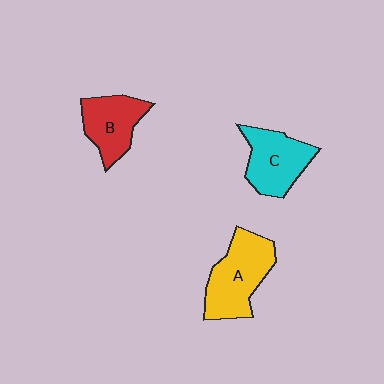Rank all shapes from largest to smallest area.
From largest to smallest: A (yellow), C (cyan), B (red).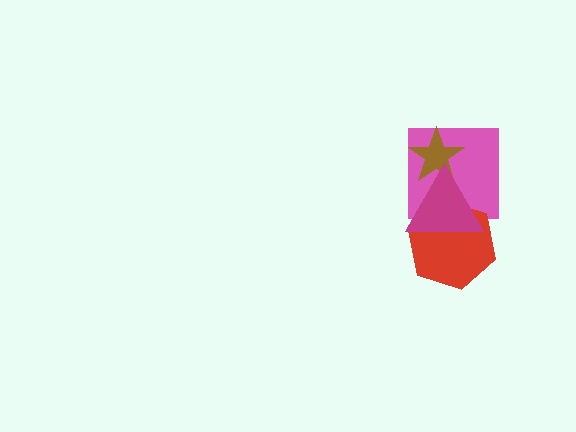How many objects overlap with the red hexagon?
2 objects overlap with the red hexagon.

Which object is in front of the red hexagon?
The magenta triangle is in front of the red hexagon.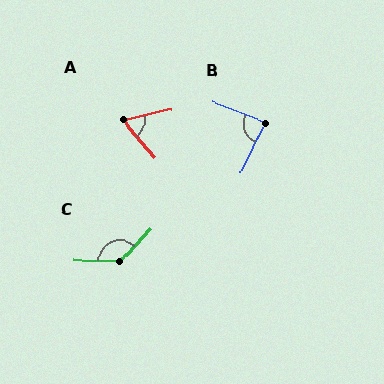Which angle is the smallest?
A, at approximately 62 degrees.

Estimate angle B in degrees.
Approximately 85 degrees.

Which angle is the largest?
C, at approximately 132 degrees.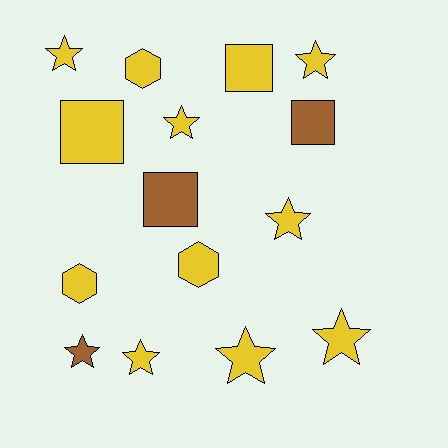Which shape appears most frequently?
Star, with 8 objects.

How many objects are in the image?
There are 15 objects.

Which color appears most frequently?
Yellow, with 12 objects.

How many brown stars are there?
There is 1 brown star.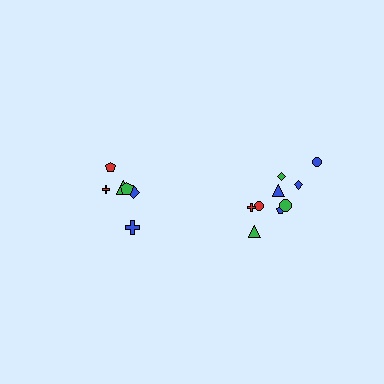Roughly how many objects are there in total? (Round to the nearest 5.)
Roughly 15 objects in total.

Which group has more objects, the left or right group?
The right group.